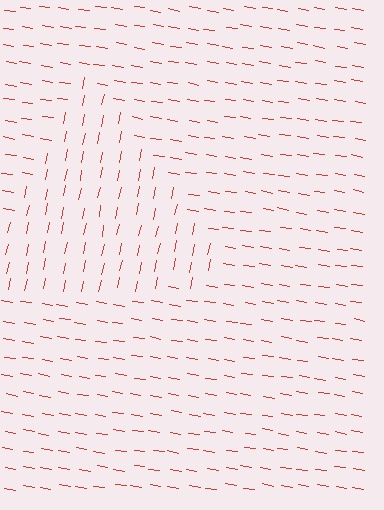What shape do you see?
I see a triangle.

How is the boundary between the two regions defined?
The boundary is defined purely by a change in line orientation (approximately 87 degrees difference). All lines are the same color and thickness.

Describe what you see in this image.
The image is filled with small red line segments. A triangle region in the image has lines oriented differently from the surrounding lines, creating a visible texture boundary.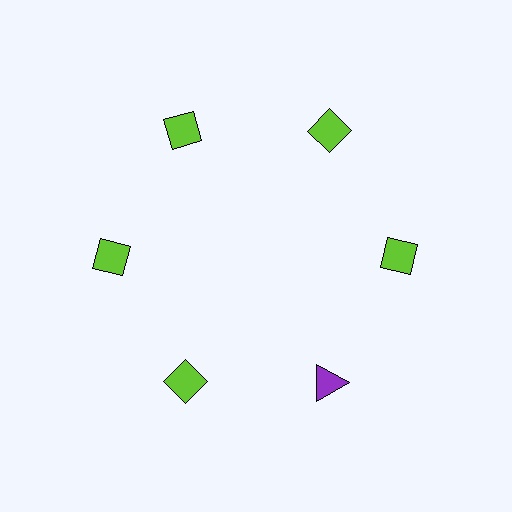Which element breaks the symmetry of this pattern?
The purple triangle at roughly the 5 o'clock position breaks the symmetry. All other shapes are lime diamonds.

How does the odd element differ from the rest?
It differs in both color (purple instead of lime) and shape (triangle instead of diamond).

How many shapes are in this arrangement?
There are 6 shapes arranged in a ring pattern.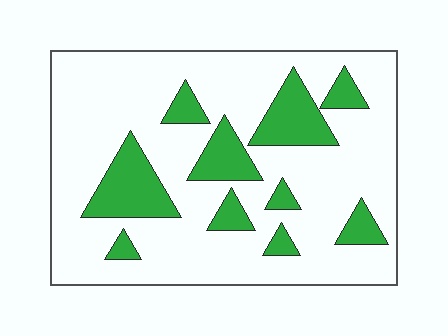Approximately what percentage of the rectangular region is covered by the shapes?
Approximately 20%.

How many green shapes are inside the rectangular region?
10.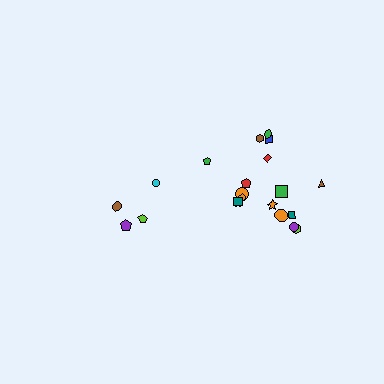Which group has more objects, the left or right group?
The right group.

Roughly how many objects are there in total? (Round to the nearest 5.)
Roughly 20 objects in total.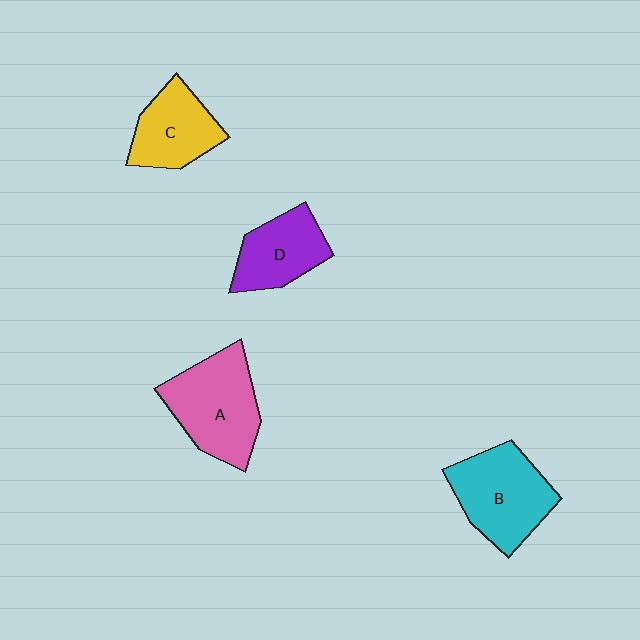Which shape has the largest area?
Shape A (pink).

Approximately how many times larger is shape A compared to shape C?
Approximately 1.4 times.